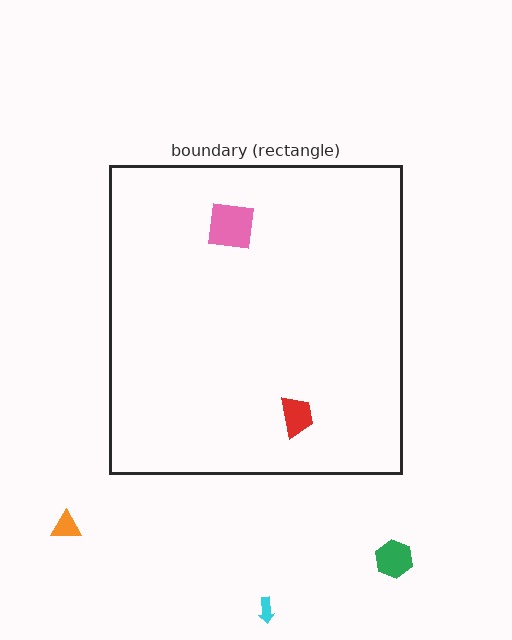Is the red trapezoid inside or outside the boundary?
Inside.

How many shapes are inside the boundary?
2 inside, 3 outside.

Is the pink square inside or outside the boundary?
Inside.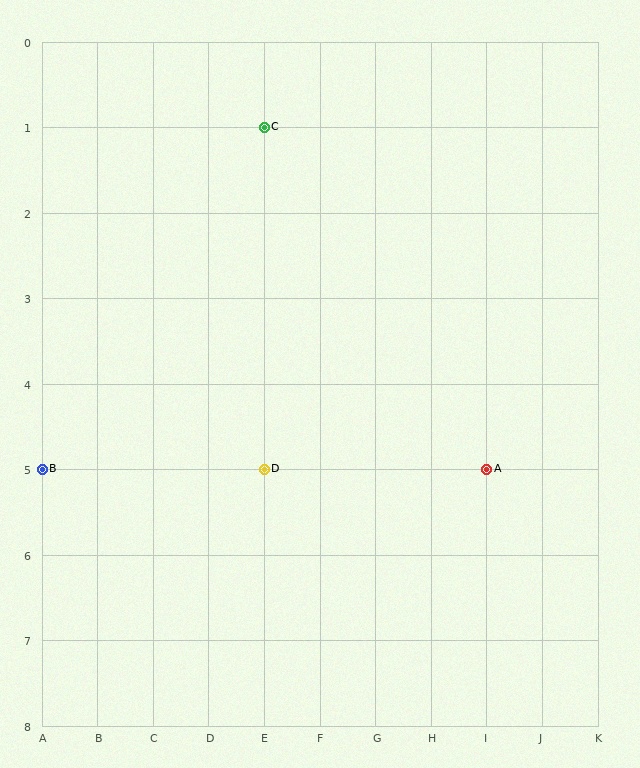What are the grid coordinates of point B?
Point B is at grid coordinates (A, 5).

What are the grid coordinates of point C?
Point C is at grid coordinates (E, 1).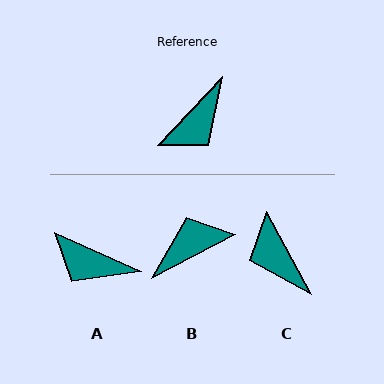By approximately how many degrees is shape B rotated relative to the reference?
Approximately 161 degrees counter-clockwise.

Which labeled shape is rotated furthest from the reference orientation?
B, about 161 degrees away.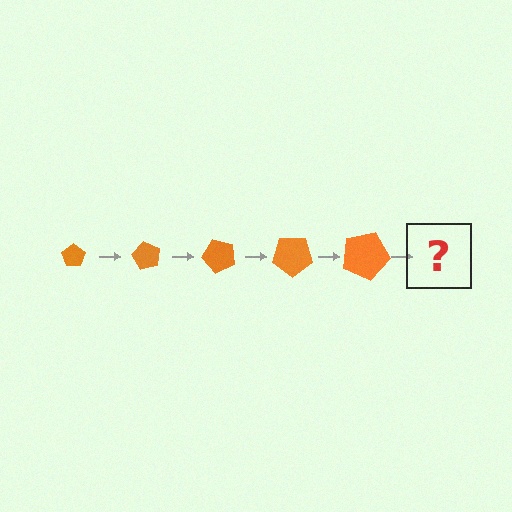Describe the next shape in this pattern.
It should be a pentagon, larger than the previous one and rotated 300 degrees from the start.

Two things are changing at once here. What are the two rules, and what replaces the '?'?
The two rules are that the pentagon grows larger each step and it rotates 60 degrees each step. The '?' should be a pentagon, larger than the previous one and rotated 300 degrees from the start.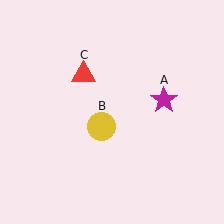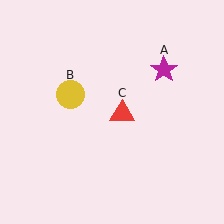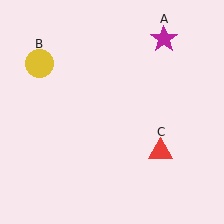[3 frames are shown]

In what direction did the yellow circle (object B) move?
The yellow circle (object B) moved up and to the left.